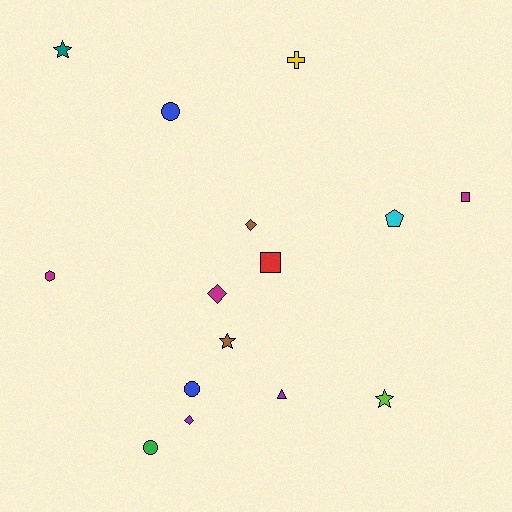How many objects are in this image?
There are 15 objects.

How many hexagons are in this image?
There is 1 hexagon.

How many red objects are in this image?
There is 1 red object.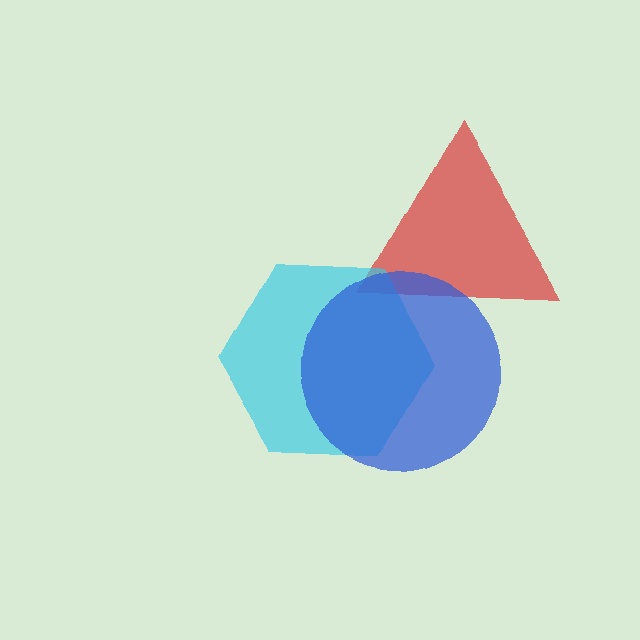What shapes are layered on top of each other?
The layered shapes are: a red triangle, a cyan hexagon, a blue circle.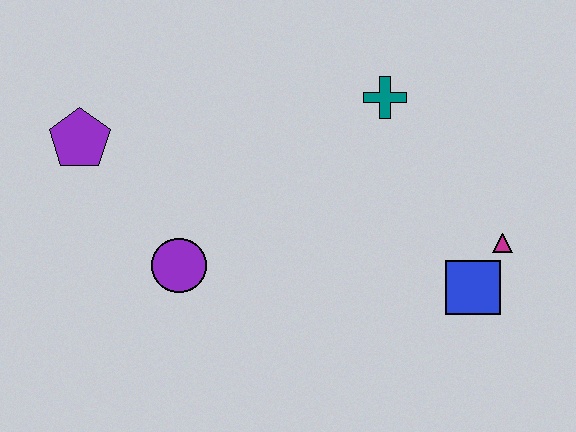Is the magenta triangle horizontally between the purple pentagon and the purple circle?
No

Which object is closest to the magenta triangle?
The blue square is closest to the magenta triangle.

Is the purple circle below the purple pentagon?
Yes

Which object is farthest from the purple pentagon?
The magenta triangle is farthest from the purple pentagon.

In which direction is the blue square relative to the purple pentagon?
The blue square is to the right of the purple pentagon.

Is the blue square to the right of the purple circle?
Yes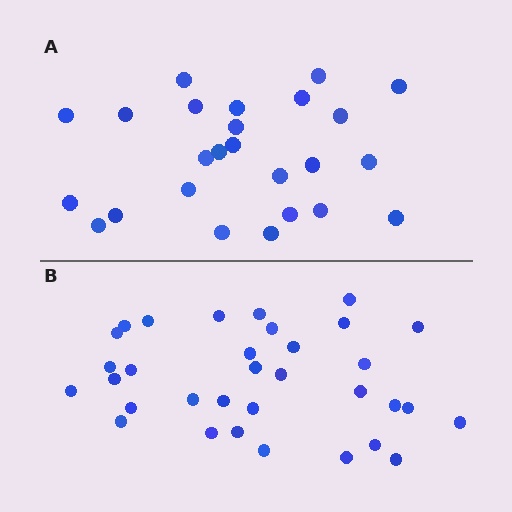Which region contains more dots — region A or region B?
Region B (the bottom region) has more dots.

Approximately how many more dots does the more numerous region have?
Region B has roughly 8 or so more dots than region A.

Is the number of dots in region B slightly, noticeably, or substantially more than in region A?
Region B has noticeably more, but not dramatically so. The ratio is roughly 1.3 to 1.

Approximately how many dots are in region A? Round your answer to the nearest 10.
About 20 dots. (The exact count is 25, which rounds to 20.)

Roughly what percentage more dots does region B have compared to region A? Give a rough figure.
About 30% more.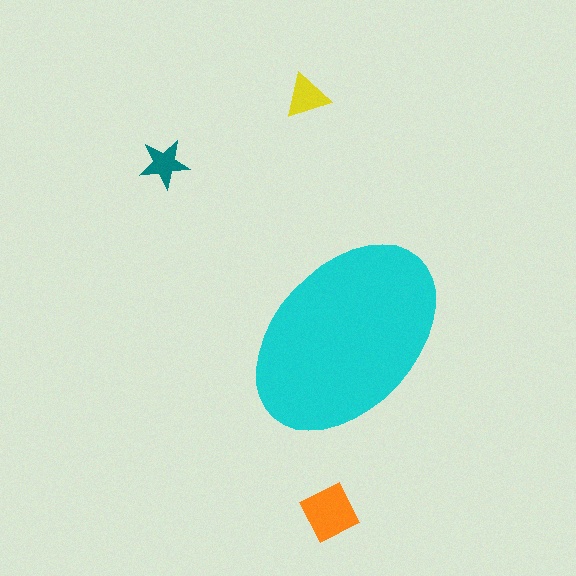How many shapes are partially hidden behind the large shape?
0 shapes are partially hidden.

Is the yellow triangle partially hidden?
No, the yellow triangle is fully visible.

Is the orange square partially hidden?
No, the orange square is fully visible.